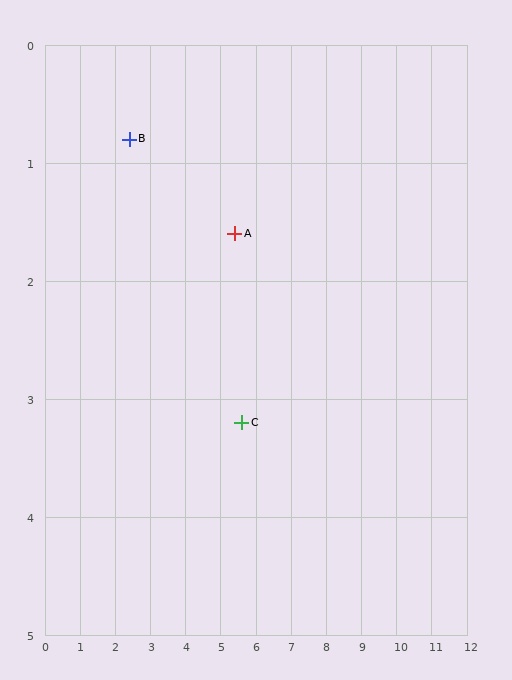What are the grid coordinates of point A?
Point A is at approximately (5.4, 1.6).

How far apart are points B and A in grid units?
Points B and A are about 3.1 grid units apart.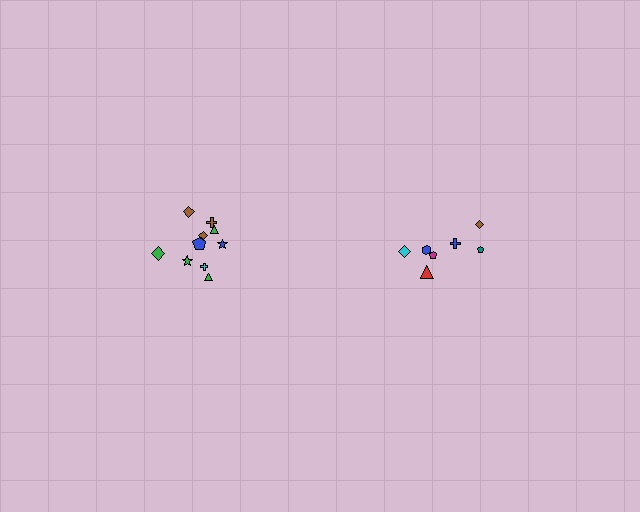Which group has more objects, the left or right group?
The left group.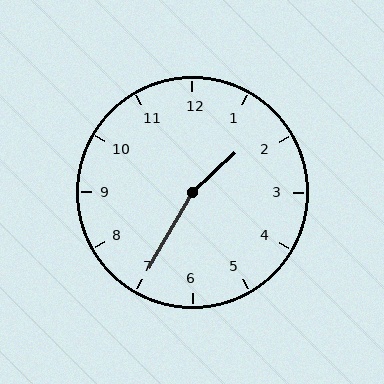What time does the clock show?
1:35.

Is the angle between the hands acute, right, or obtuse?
It is obtuse.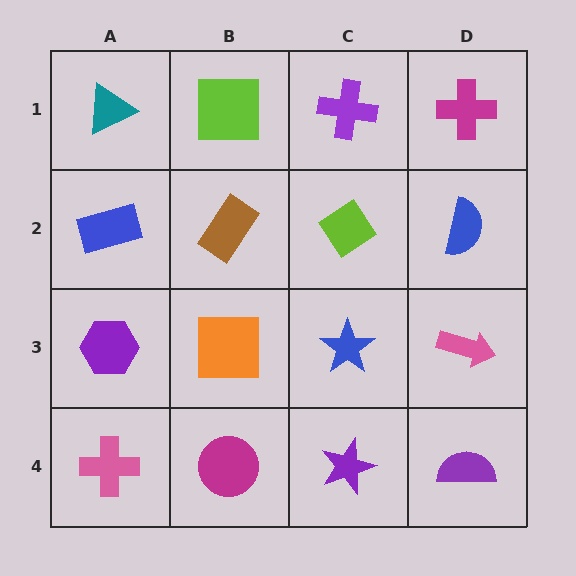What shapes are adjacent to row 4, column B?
An orange square (row 3, column B), a pink cross (row 4, column A), a purple star (row 4, column C).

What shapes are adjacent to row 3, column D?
A blue semicircle (row 2, column D), a purple semicircle (row 4, column D), a blue star (row 3, column C).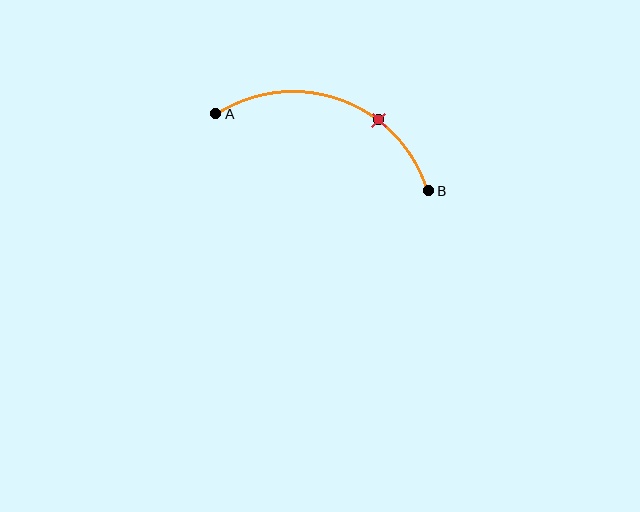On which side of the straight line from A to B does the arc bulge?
The arc bulges above the straight line connecting A and B.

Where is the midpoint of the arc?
The arc midpoint is the point on the curve farthest from the straight line joining A and B. It sits above that line.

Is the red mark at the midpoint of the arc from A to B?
No. The red mark lies on the arc but is closer to endpoint B. The arc midpoint would be at the point on the curve equidistant along the arc from both A and B.